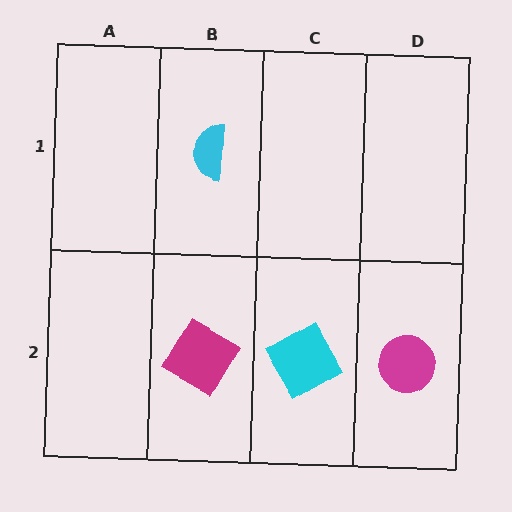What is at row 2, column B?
A magenta diamond.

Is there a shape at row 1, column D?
No, that cell is empty.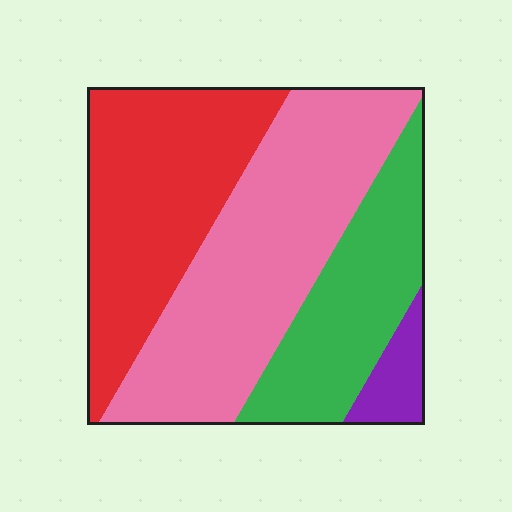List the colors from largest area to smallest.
From largest to smallest: pink, red, green, purple.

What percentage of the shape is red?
Red covers about 30% of the shape.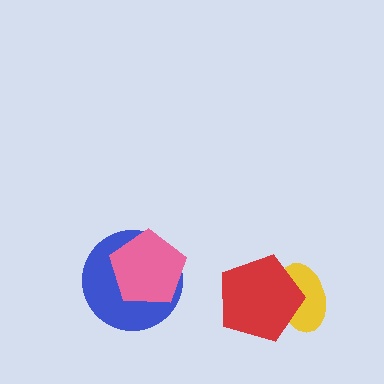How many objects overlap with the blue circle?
1 object overlaps with the blue circle.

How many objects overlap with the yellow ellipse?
1 object overlaps with the yellow ellipse.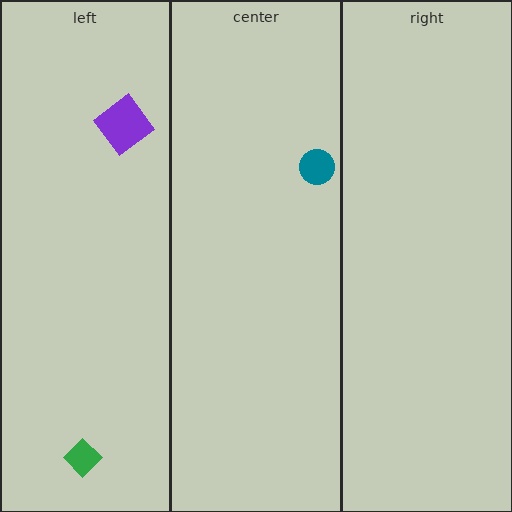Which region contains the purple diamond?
The left region.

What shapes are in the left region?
The purple diamond, the green diamond.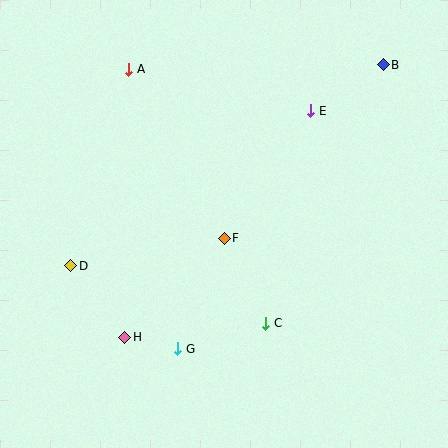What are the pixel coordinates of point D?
Point D is at (71, 266).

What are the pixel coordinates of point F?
Point F is at (224, 238).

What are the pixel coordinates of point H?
Point H is at (125, 337).